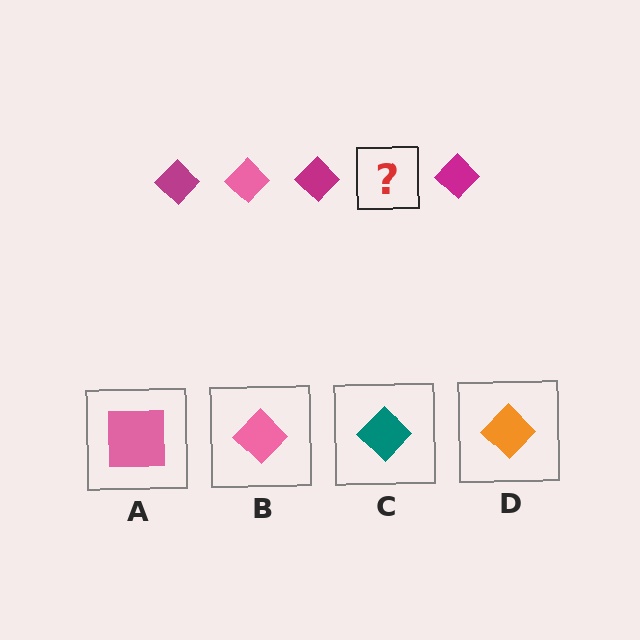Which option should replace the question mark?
Option B.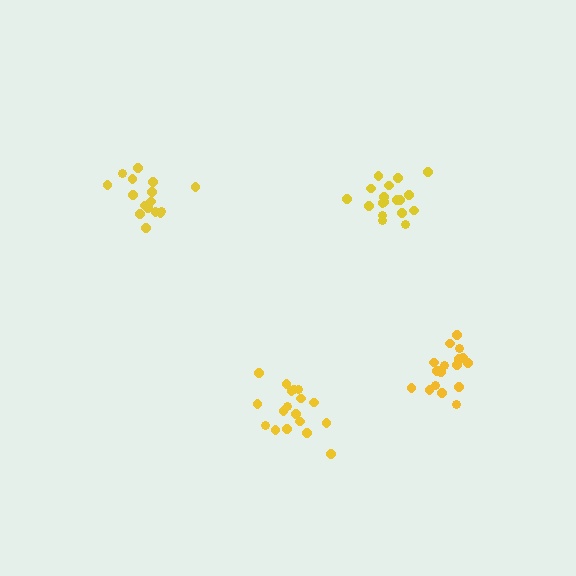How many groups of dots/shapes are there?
There are 4 groups.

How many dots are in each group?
Group 1: 18 dots, Group 2: 18 dots, Group 3: 18 dots, Group 4: 16 dots (70 total).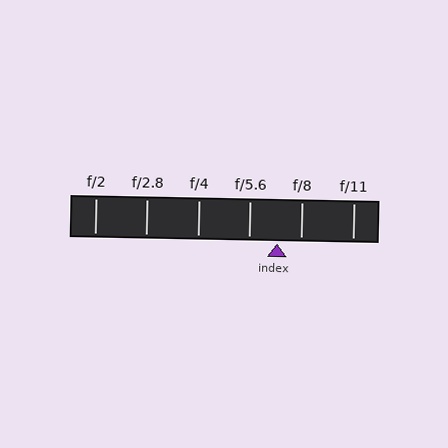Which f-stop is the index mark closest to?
The index mark is closest to f/8.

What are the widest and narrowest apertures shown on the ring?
The widest aperture shown is f/2 and the narrowest is f/11.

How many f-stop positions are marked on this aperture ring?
There are 6 f-stop positions marked.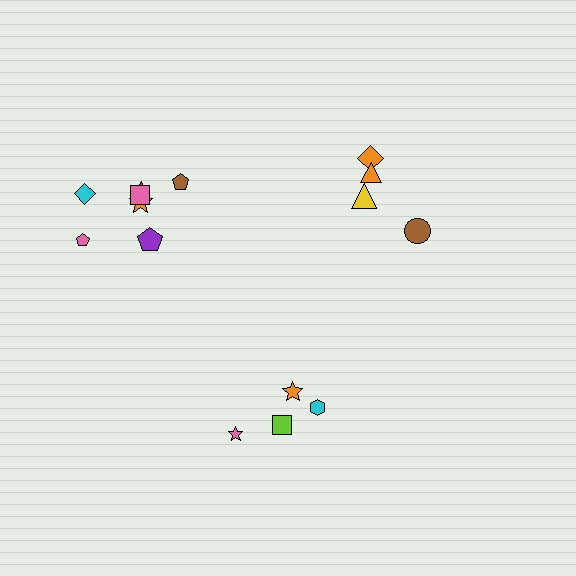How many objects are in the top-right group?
There are 4 objects.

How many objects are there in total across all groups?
There are 15 objects.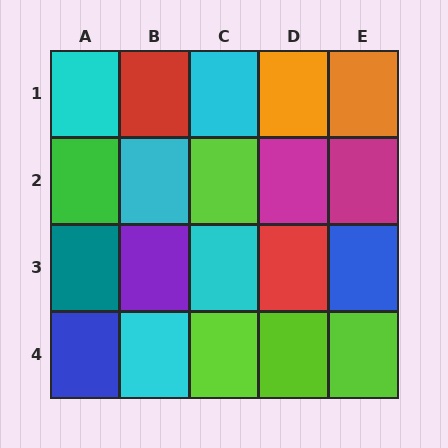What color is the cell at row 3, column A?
Teal.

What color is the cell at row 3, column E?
Blue.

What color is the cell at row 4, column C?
Lime.